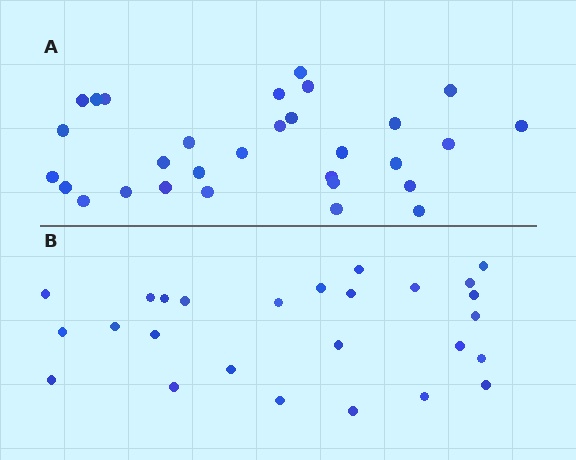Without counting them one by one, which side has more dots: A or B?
Region A (the top region) has more dots.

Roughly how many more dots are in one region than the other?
Region A has about 4 more dots than region B.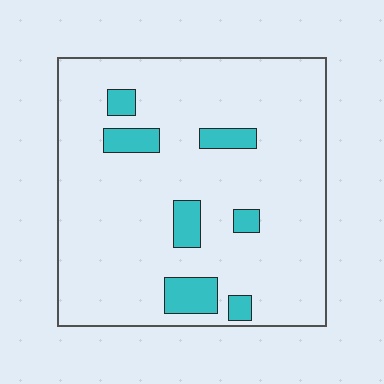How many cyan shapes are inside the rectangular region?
7.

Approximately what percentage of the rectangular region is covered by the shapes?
Approximately 10%.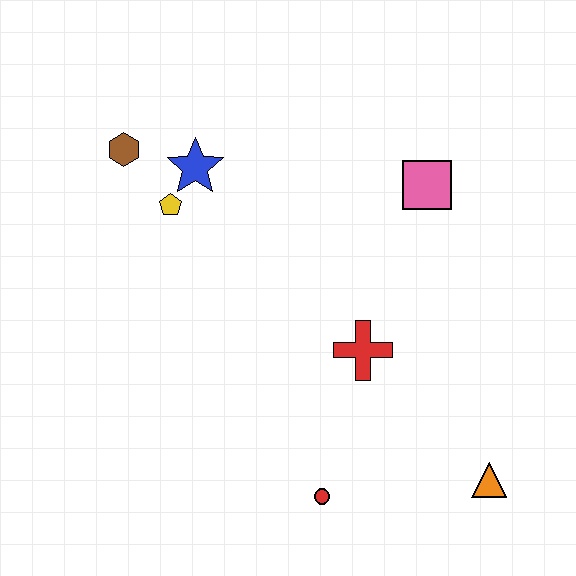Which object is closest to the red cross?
The red circle is closest to the red cross.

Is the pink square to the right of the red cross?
Yes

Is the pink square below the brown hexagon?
Yes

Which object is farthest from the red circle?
The brown hexagon is farthest from the red circle.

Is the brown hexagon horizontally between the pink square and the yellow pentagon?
No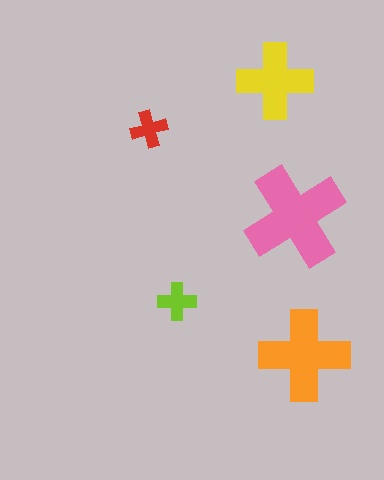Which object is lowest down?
The orange cross is bottommost.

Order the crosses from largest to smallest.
the pink one, the orange one, the yellow one, the lime one, the red one.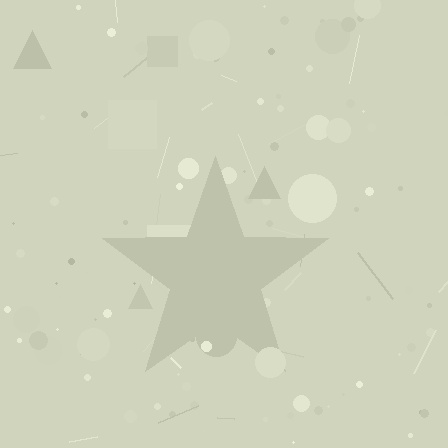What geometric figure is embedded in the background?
A star is embedded in the background.